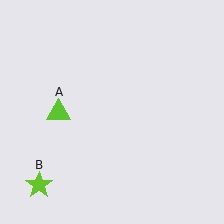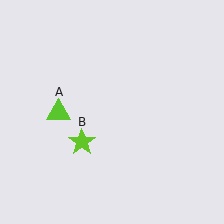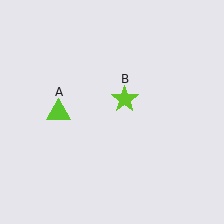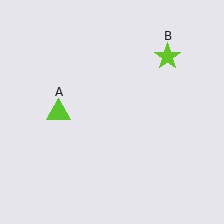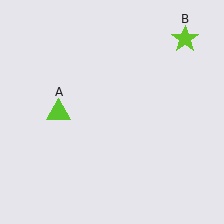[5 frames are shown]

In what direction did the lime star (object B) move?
The lime star (object B) moved up and to the right.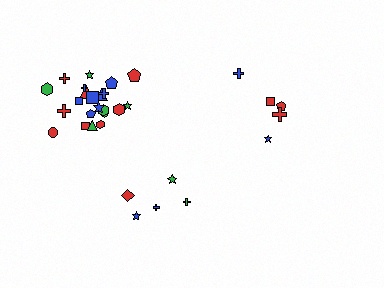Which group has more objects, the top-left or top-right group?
The top-left group.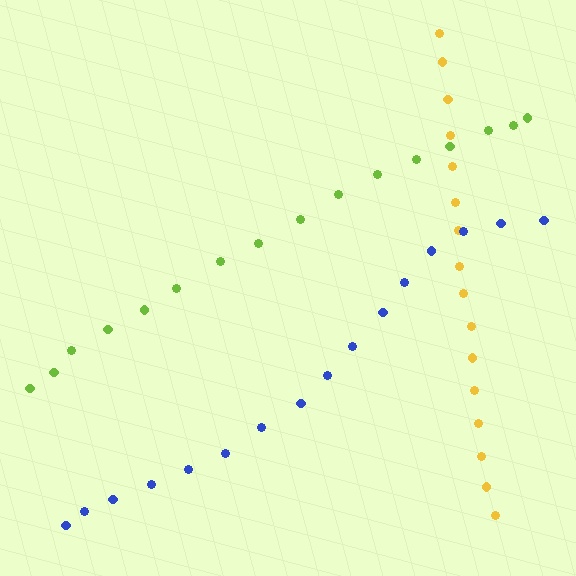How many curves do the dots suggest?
There are 3 distinct paths.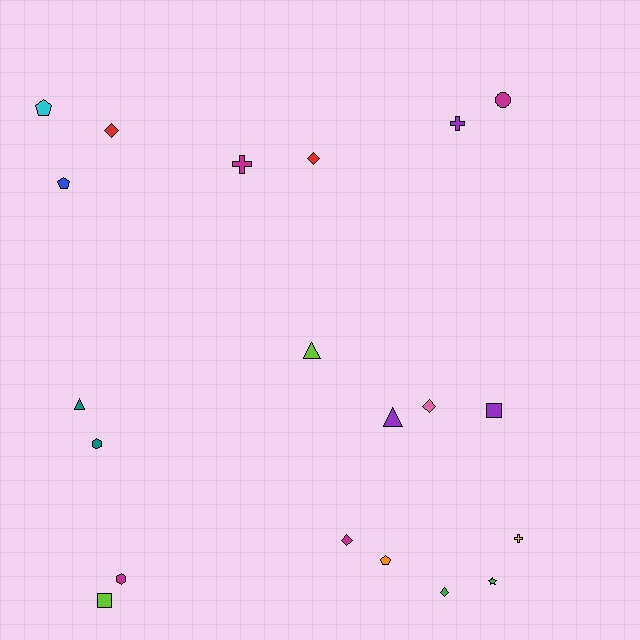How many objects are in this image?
There are 20 objects.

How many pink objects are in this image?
There is 1 pink object.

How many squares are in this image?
There are 2 squares.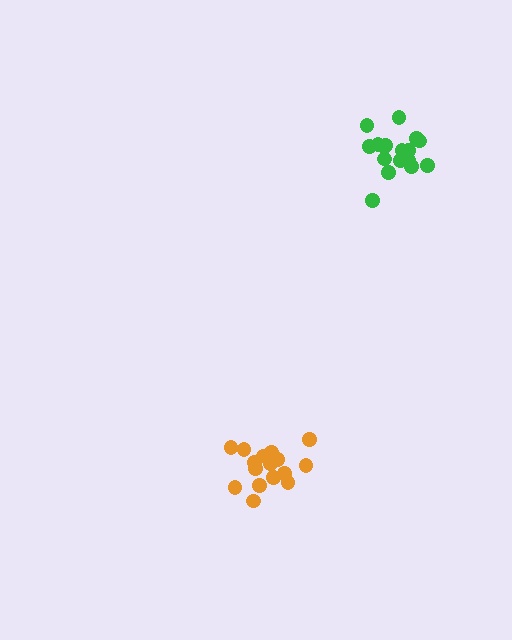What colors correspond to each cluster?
The clusters are colored: orange, green.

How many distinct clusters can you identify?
There are 2 distinct clusters.